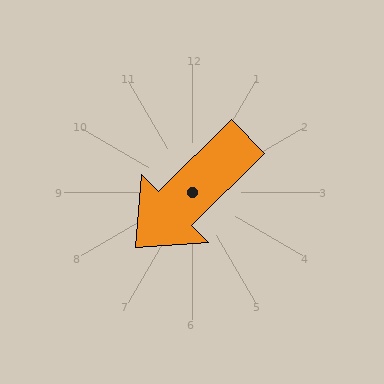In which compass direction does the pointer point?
Southwest.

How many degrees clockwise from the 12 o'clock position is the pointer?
Approximately 225 degrees.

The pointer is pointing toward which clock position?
Roughly 8 o'clock.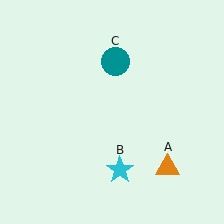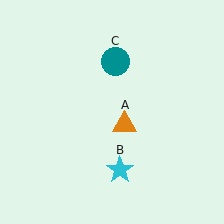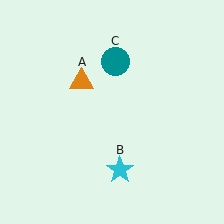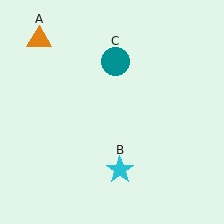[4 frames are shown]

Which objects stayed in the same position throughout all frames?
Cyan star (object B) and teal circle (object C) remained stationary.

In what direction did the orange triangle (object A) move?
The orange triangle (object A) moved up and to the left.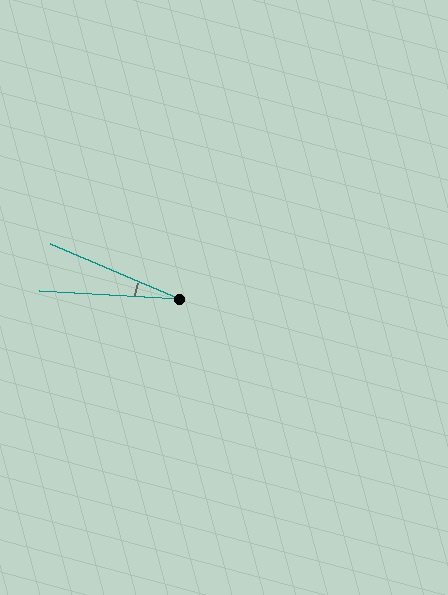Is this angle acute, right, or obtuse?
It is acute.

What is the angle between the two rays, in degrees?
Approximately 20 degrees.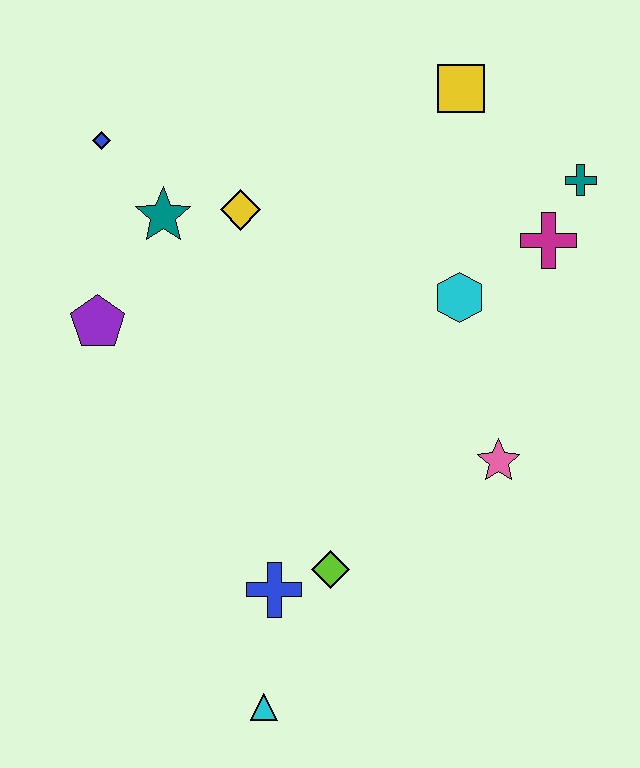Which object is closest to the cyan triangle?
The blue cross is closest to the cyan triangle.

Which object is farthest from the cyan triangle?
The yellow square is farthest from the cyan triangle.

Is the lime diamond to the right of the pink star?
No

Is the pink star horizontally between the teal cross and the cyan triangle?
Yes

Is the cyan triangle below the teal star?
Yes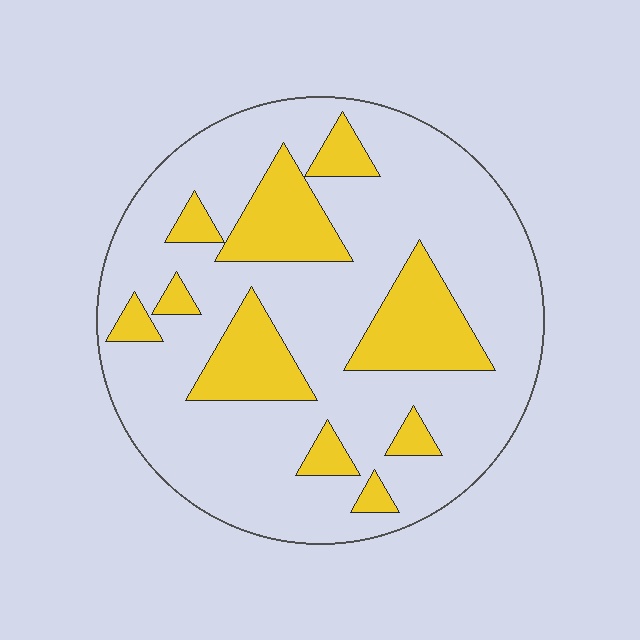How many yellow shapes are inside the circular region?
10.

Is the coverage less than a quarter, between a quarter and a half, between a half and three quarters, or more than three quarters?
Less than a quarter.